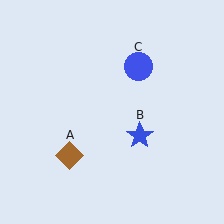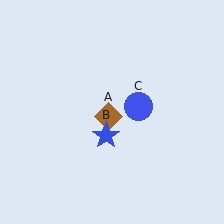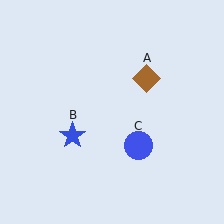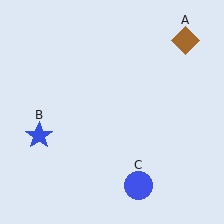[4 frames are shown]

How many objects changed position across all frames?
3 objects changed position: brown diamond (object A), blue star (object B), blue circle (object C).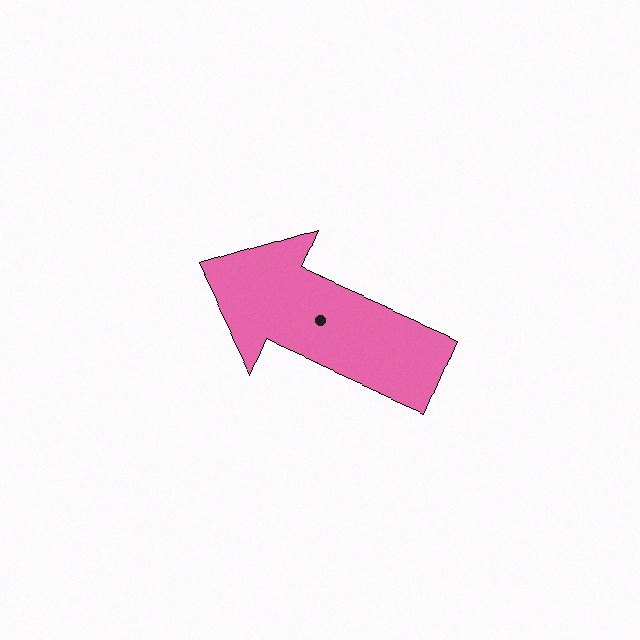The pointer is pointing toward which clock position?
Roughly 10 o'clock.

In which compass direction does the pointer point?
Northwest.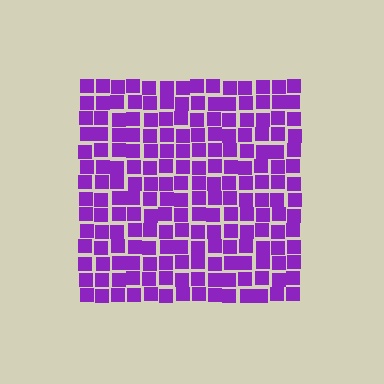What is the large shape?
The large shape is a square.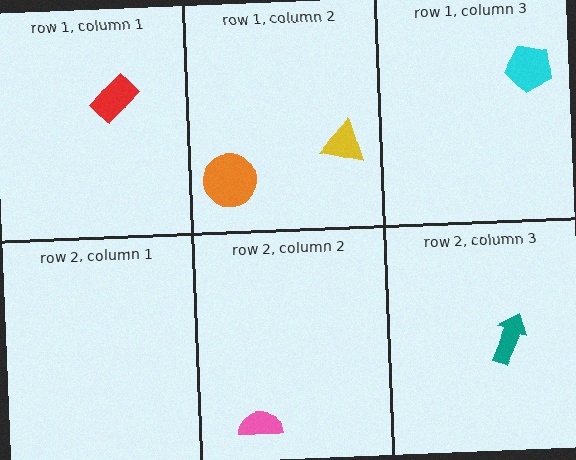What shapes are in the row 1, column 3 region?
The cyan pentagon.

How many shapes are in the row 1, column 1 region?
1.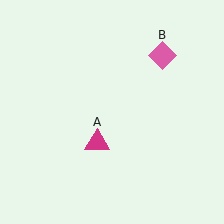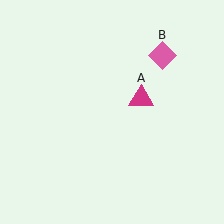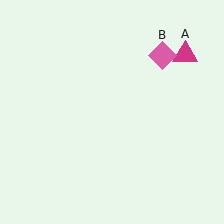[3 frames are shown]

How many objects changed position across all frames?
1 object changed position: magenta triangle (object A).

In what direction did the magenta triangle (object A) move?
The magenta triangle (object A) moved up and to the right.